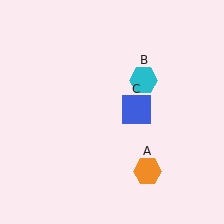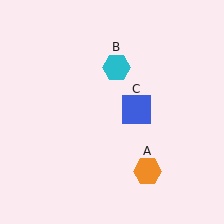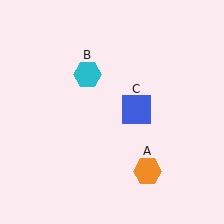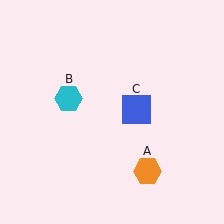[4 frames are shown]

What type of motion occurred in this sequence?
The cyan hexagon (object B) rotated counterclockwise around the center of the scene.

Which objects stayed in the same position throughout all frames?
Orange hexagon (object A) and blue square (object C) remained stationary.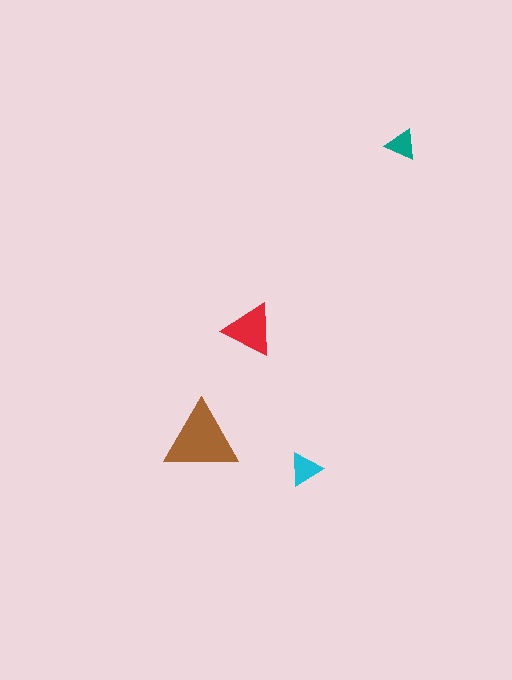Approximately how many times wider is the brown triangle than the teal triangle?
About 2.5 times wider.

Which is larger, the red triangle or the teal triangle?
The red one.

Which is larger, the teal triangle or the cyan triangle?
The cyan one.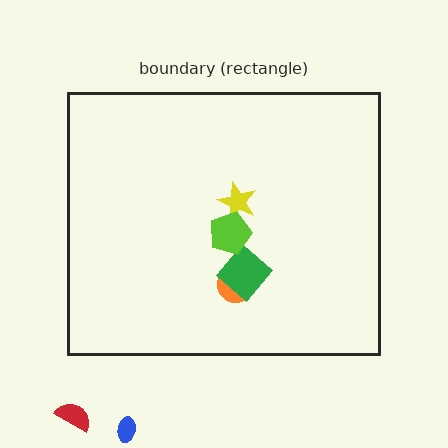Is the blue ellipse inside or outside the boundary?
Outside.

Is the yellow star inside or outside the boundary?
Inside.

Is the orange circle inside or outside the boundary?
Inside.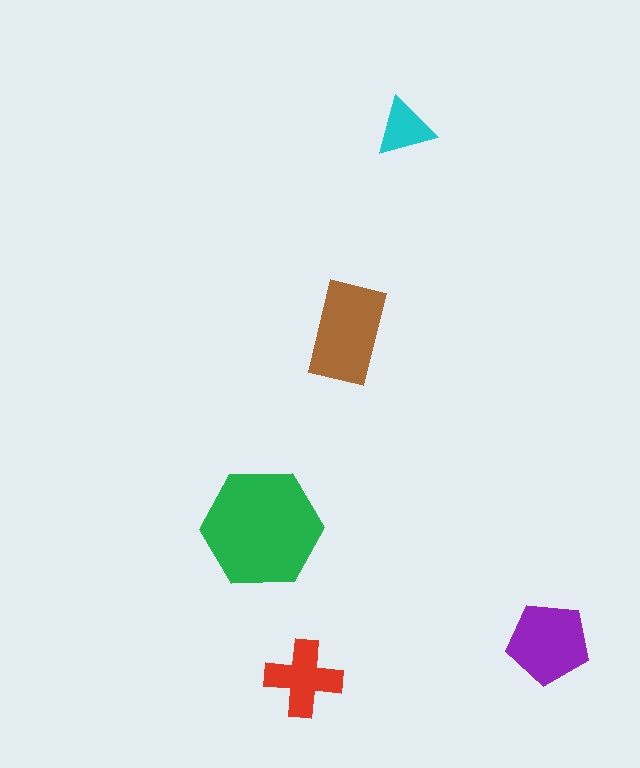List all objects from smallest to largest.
The cyan triangle, the red cross, the purple pentagon, the brown rectangle, the green hexagon.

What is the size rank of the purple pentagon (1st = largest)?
3rd.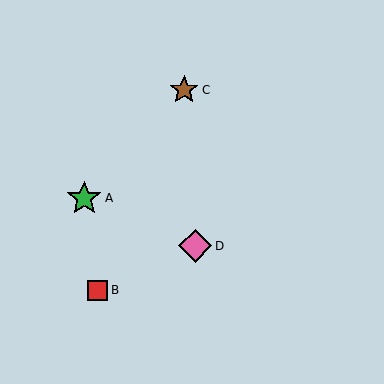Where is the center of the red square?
The center of the red square is at (98, 290).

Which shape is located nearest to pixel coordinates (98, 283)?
The red square (labeled B) at (98, 290) is nearest to that location.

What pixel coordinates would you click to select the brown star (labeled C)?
Click at (184, 90) to select the brown star C.